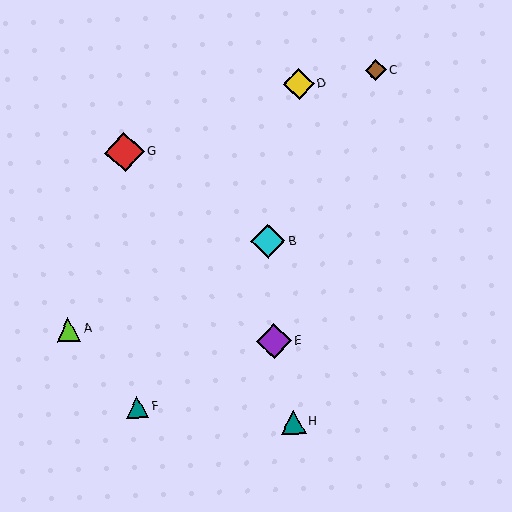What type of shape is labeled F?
Shape F is a teal triangle.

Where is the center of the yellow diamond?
The center of the yellow diamond is at (299, 84).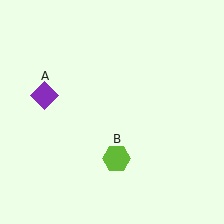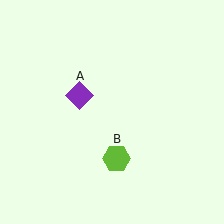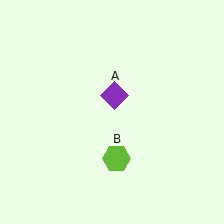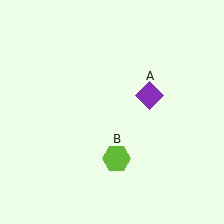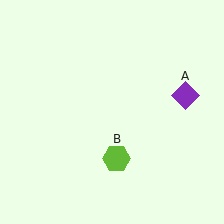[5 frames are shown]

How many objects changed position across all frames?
1 object changed position: purple diamond (object A).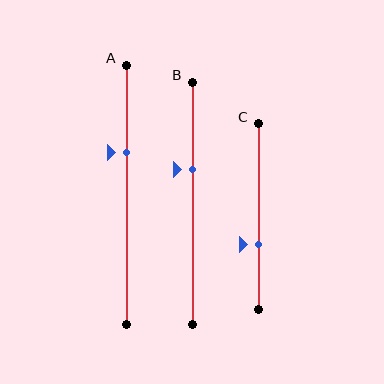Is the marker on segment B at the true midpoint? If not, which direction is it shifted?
No, the marker on segment B is shifted upward by about 14% of the segment length.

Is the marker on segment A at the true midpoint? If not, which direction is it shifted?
No, the marker on segment A is shifted upward by about 16% of the segment length.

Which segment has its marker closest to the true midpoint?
Segment B has its marker closest to the true midpoint.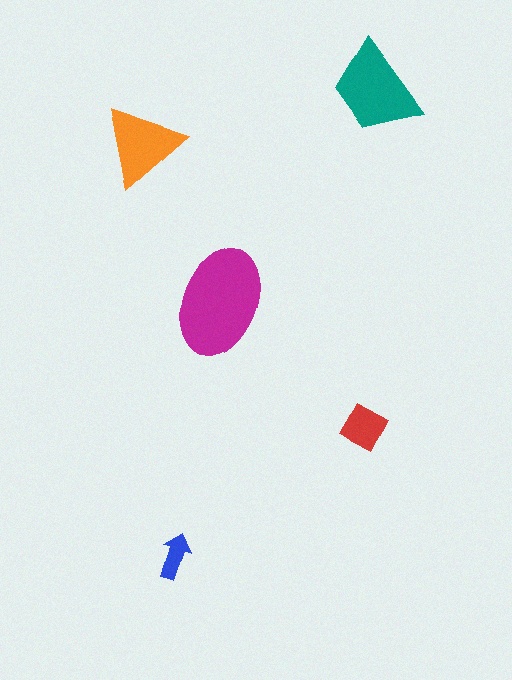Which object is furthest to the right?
The teal trapezoid is rightmost.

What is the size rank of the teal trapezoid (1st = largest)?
2nd.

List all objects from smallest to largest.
The blue arrow, the red diamond, the orange triangle, the teal trapezoid, the magenta ellipse.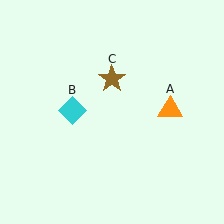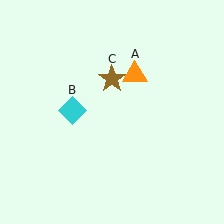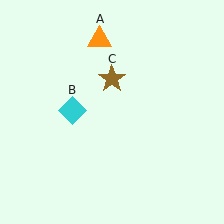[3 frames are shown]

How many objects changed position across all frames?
1 object changed position: orange triangle (object A).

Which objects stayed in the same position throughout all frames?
Cyan diamond (object B) and brown star (object C) remained stationary.